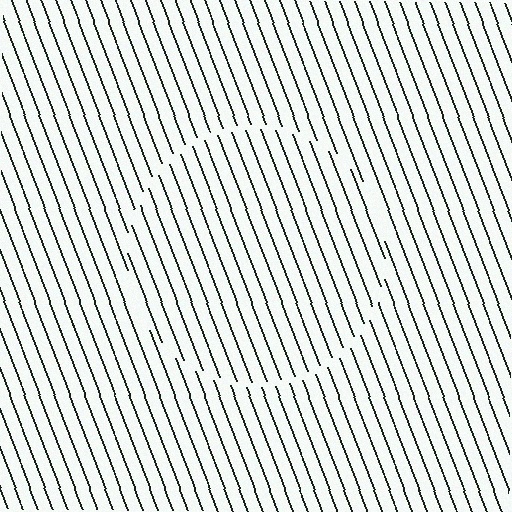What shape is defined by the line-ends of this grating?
An illusory circle. The interior of the shape contains the same grating, shifted by half a period — the contour is defined by the phase discontinuity where line-ends from the inner and outer gratings abut.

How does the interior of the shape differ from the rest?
The interior of the shape contains the same grating, shifted by half a period — the contour is defined by the phase discontinuity where line-ends from the inner and outer gratings abut.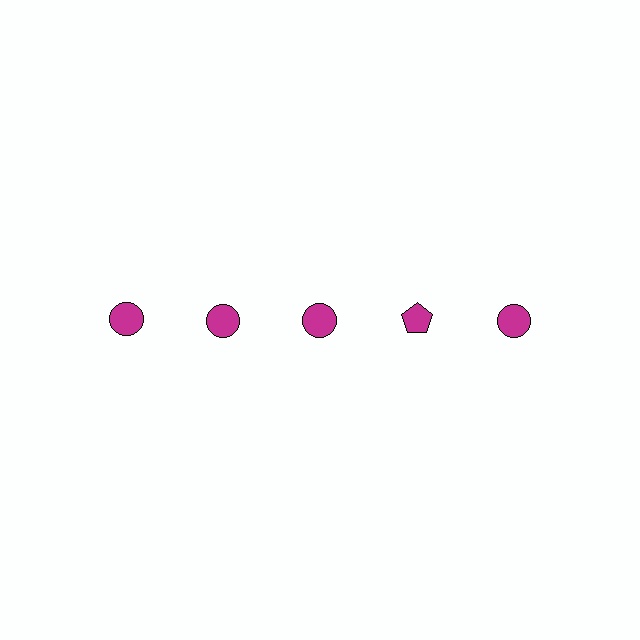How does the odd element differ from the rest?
It has a different shape: pentagon instead of circle.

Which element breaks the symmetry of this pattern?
The magenta pentagon in the top row, second from right column breaks the symmetry. All other shapes are magenta circles.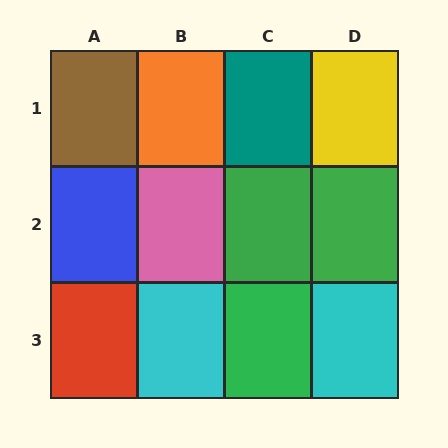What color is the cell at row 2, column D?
Green.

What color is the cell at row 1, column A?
Brown.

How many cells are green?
3 cells are green.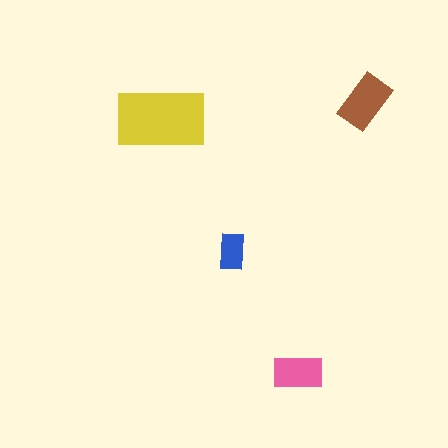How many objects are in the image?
There are 4 objects in the image.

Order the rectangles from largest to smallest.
the yellow one, the brown one, the pink one, the blue one.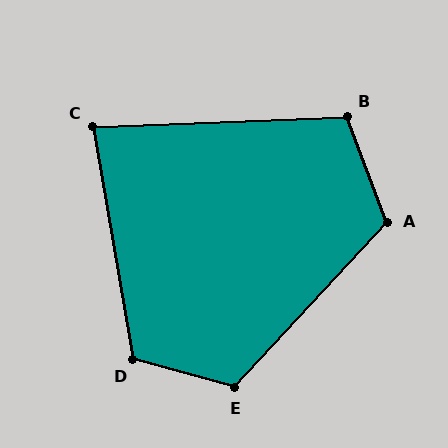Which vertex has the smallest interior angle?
C, at approximately 83 degrees.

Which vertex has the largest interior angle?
E, at approximately 118 degrees.